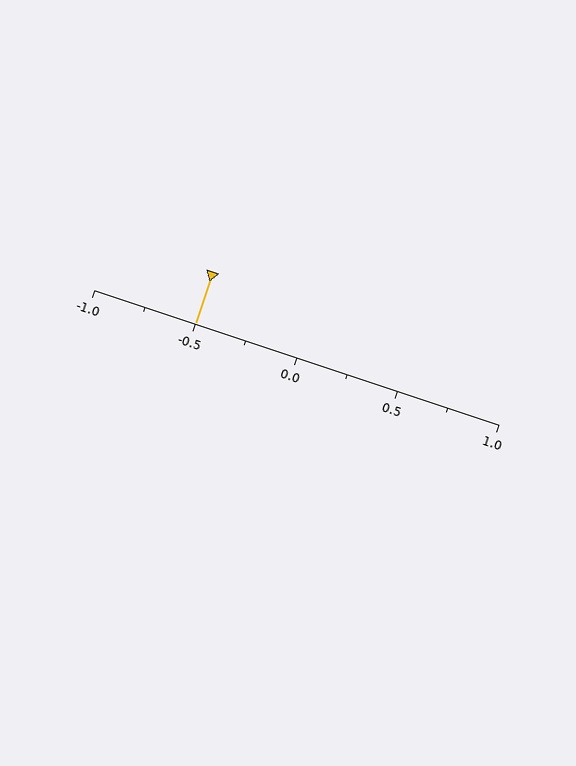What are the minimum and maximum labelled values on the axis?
The axis runs from -1.0 to 1.0.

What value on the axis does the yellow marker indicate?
The marker indicates approximately -0.5.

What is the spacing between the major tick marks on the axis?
The major ticks are spaced 0.5 apart.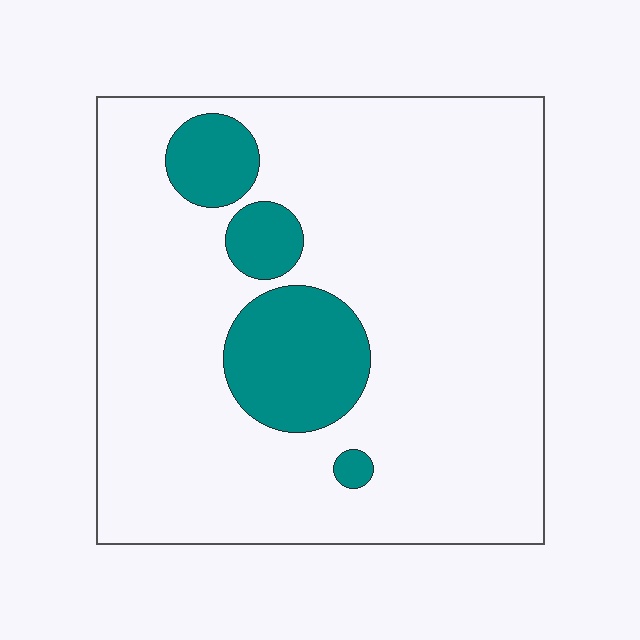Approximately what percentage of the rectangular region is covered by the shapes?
Approximately 15%.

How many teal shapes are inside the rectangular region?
4.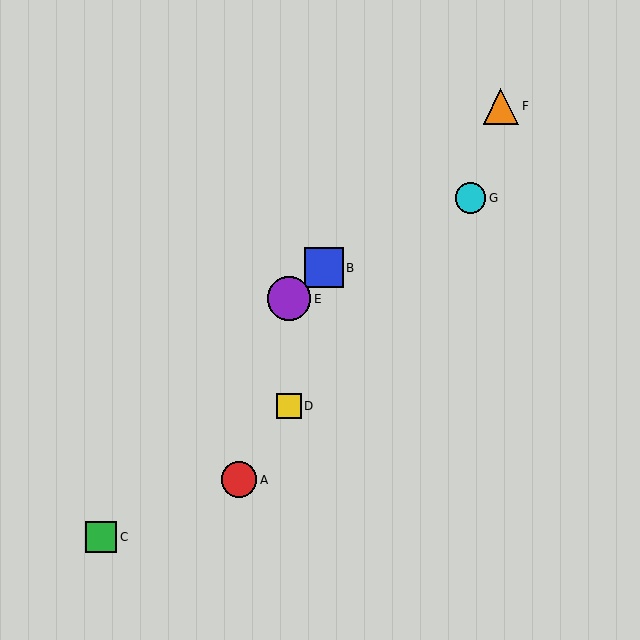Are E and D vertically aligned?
Yes, both are at x≈289.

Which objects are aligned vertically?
Objects D, E are aligned vertically.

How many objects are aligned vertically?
2 objects (D, E) are aligned vertically.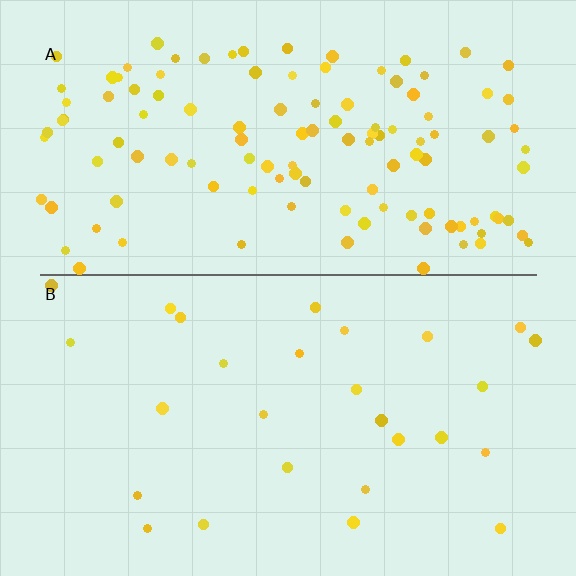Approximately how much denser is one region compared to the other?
Approximately 4.3× — region A over region B.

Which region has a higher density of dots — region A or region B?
A (the top).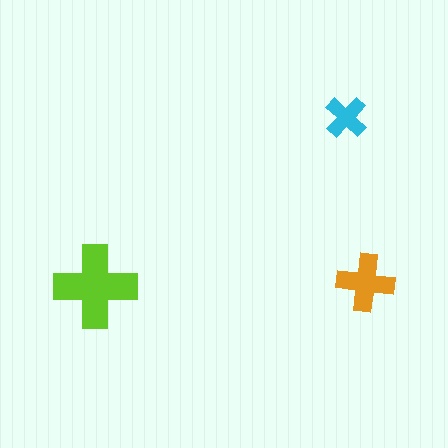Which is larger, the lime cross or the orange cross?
The lime one.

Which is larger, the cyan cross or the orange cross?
The orange one.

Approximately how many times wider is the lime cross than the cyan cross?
About 2 times wider.